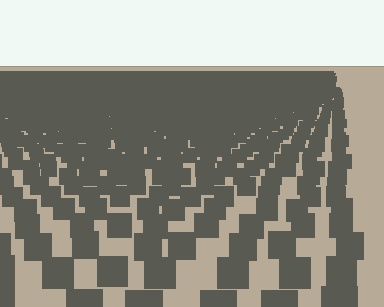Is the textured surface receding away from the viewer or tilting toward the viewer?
The surface is receding away from the viewer. Texture elements get smaller and denser toward the top.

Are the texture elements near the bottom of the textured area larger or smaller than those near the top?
Larger. Near the bottom, elements are closer to the viewer and appear at a bigger on-screen size.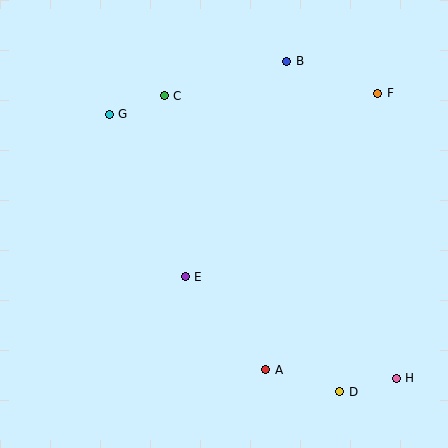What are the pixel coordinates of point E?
Point E is at (185, 277).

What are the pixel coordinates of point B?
Point B is at (287, 61).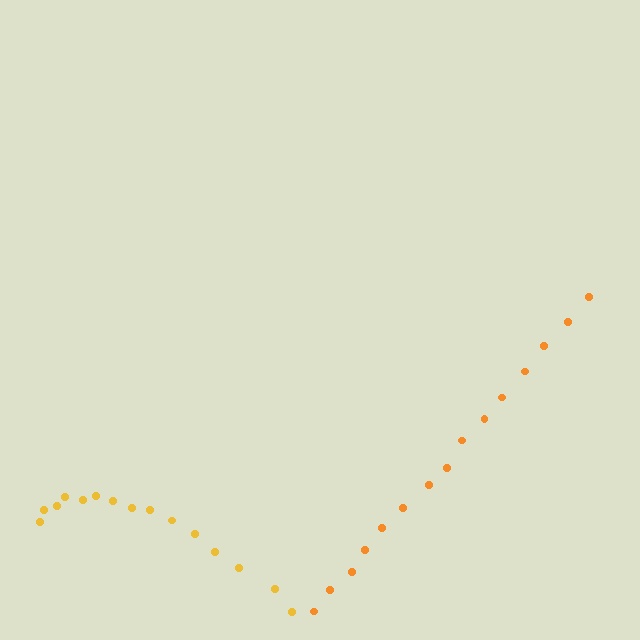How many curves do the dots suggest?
There are 2 distinct paths.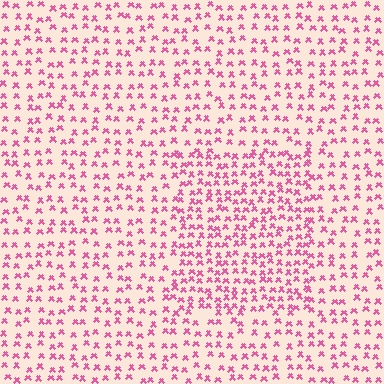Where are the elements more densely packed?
The elements are more densely packed inside the rectangle boundary.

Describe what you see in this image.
The image contains small pink elements arranged at two different densities. A rectangle-shaped region is visible where the elements are more densely packed than the surrounding area.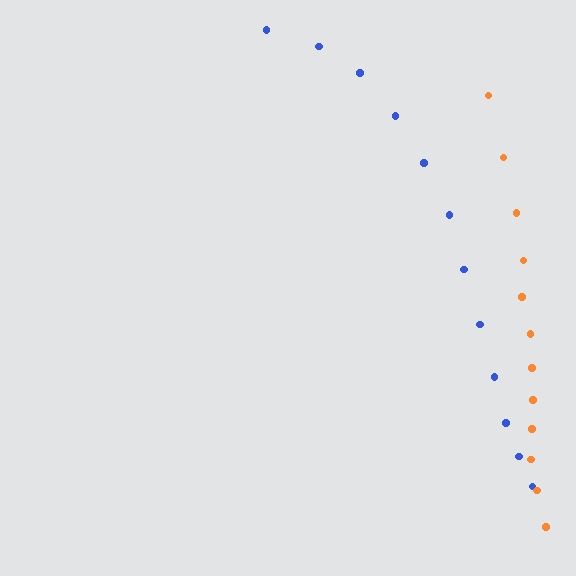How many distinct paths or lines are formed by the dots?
There are 2 distinct paths.